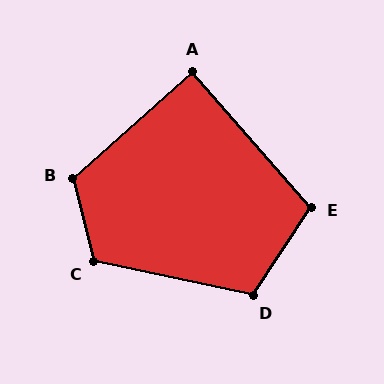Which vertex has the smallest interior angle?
A, at approximately 89 degrees.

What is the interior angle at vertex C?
Approximately 116 degrees (obtuse).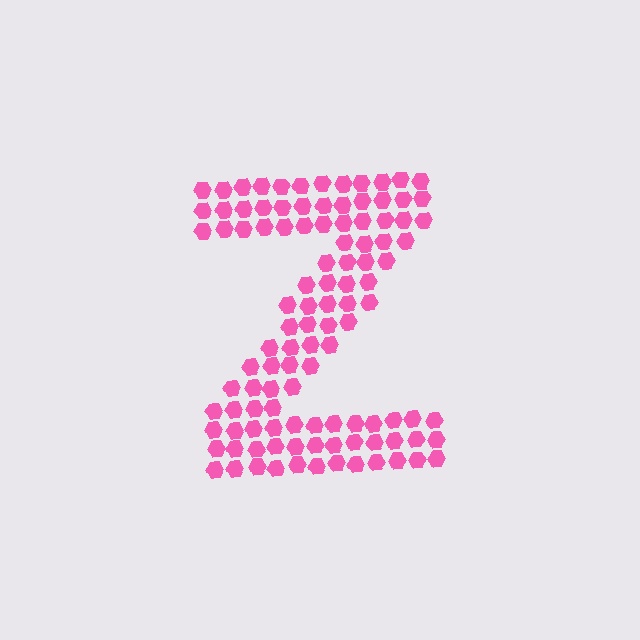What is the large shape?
The large shape is the letter Z.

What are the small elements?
The small elements are hexagons.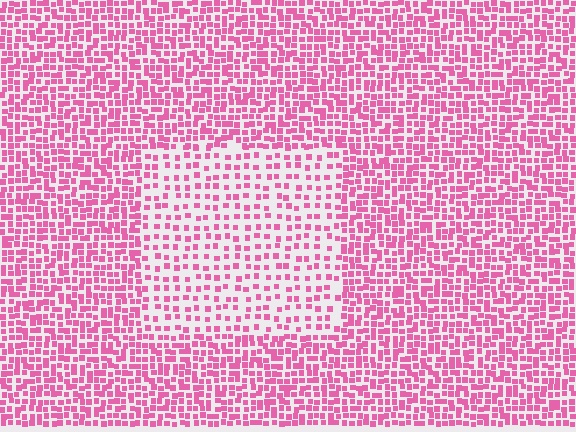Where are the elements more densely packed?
The elements are more densely packed outside the rectangle boundary.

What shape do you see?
I see a rectangle.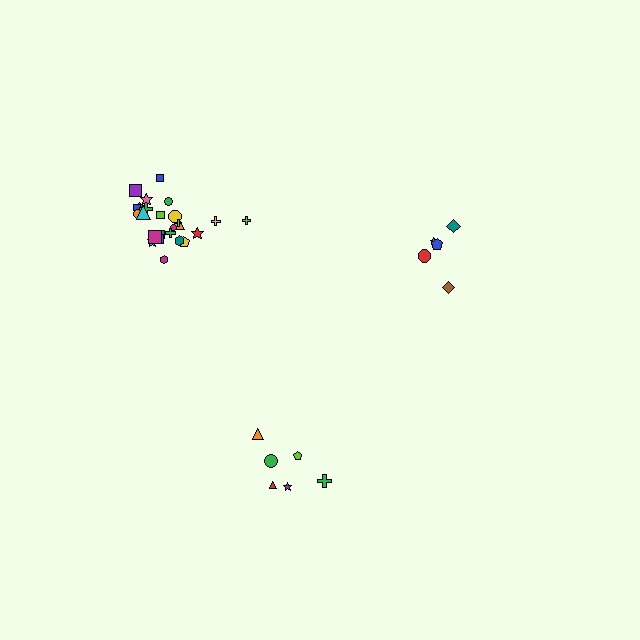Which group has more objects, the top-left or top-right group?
The top-left group.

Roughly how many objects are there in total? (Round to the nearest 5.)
Roughly 35 objects in total.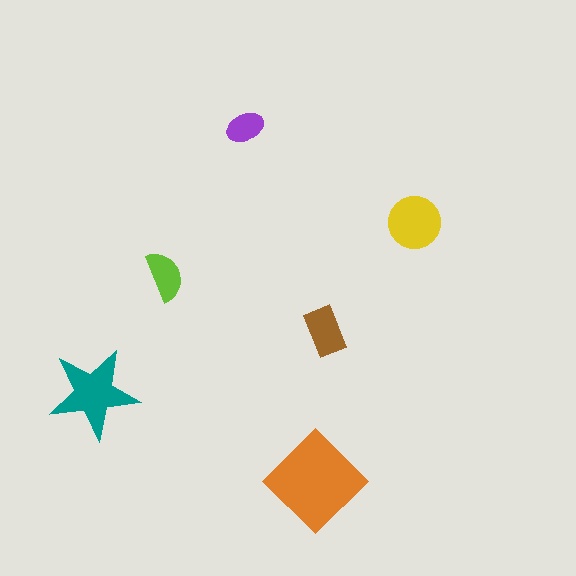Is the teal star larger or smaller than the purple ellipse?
Larger.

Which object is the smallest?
The purple ellipse.